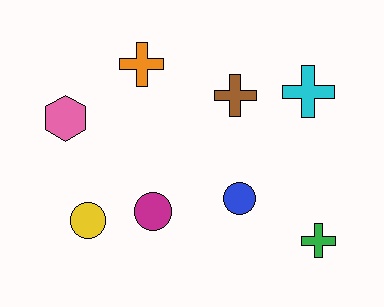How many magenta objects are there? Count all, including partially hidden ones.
There is 1 magenta object.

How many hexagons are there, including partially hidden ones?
There is 1 hexagon.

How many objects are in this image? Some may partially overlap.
There are 8 objects.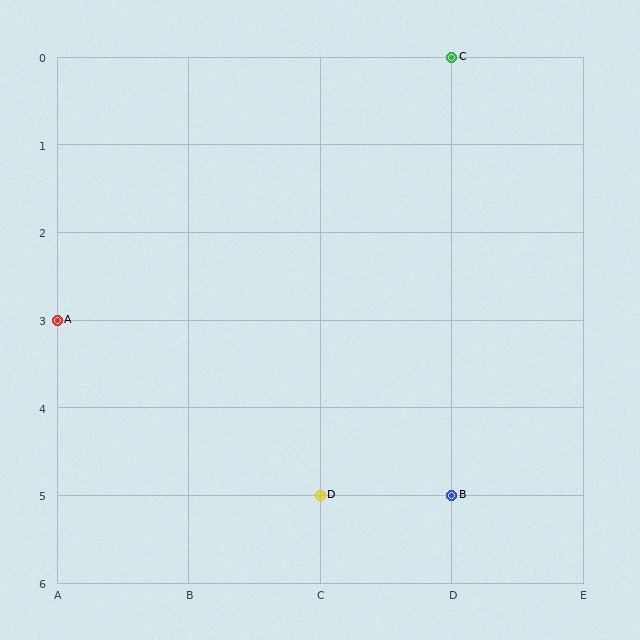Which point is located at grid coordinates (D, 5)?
Point B is at (D, 5).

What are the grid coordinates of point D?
Point D is at grid coordinates (C, 5).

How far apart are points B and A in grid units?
Points B and A are 3 columns and 2 rows apart (about 3.6 grid units diagonally).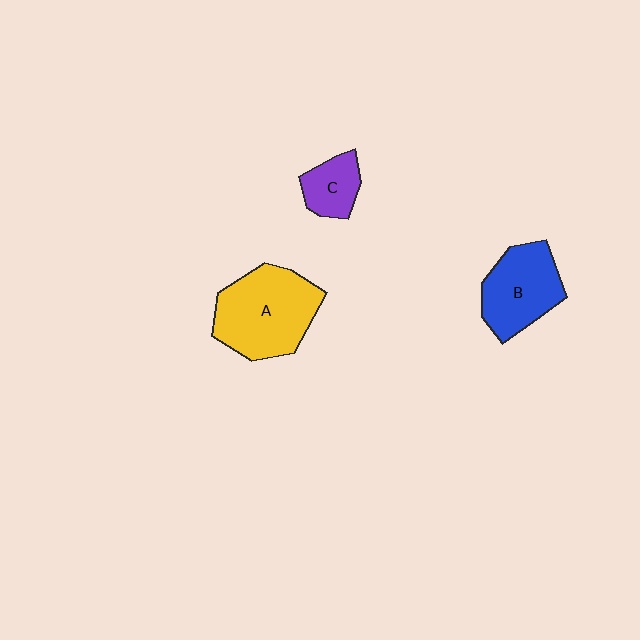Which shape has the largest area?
Shape A (yellow).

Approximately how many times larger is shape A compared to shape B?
Approximately 1.3 times.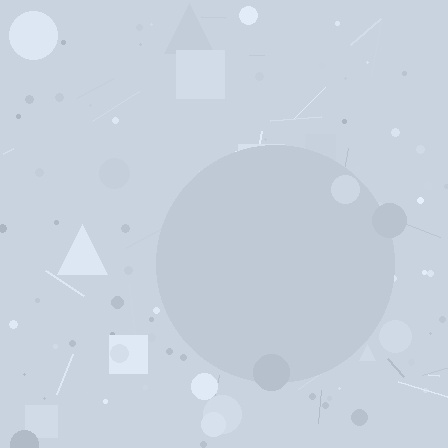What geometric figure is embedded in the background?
A circle is embedded in the background.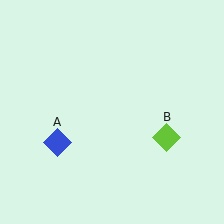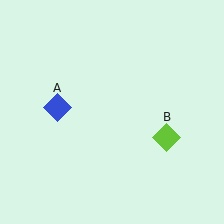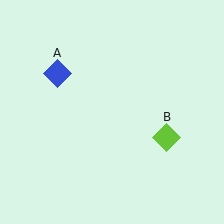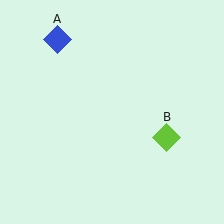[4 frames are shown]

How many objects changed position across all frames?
1 object changed position: blue diamond (object A).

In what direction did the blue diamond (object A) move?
The blue diamond (object A) moved up.